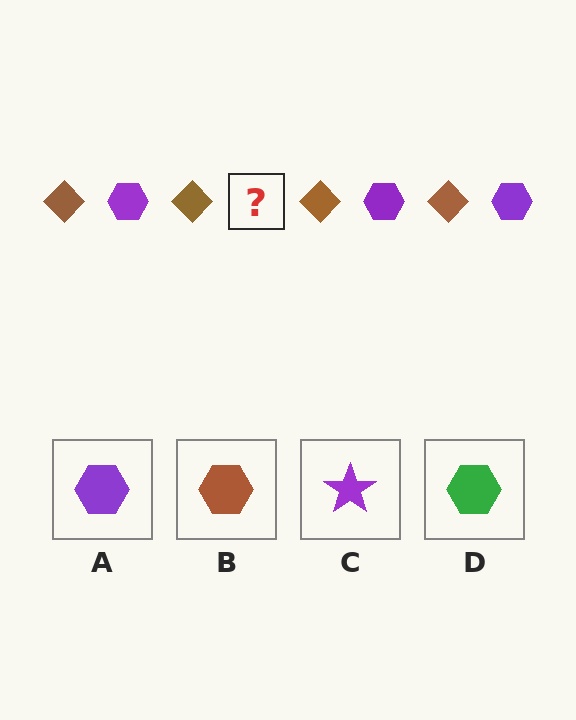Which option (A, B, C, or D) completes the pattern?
A.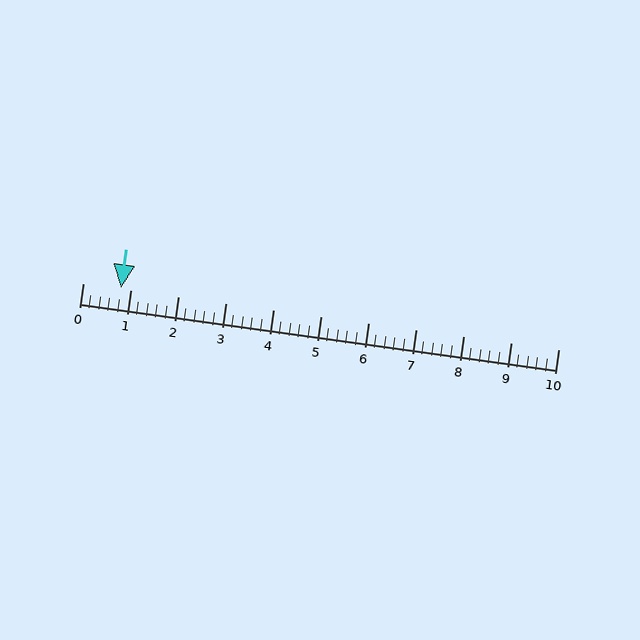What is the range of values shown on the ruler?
The ruler shows values from 0 to 10.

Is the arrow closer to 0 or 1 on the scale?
The arrow is closer to 1.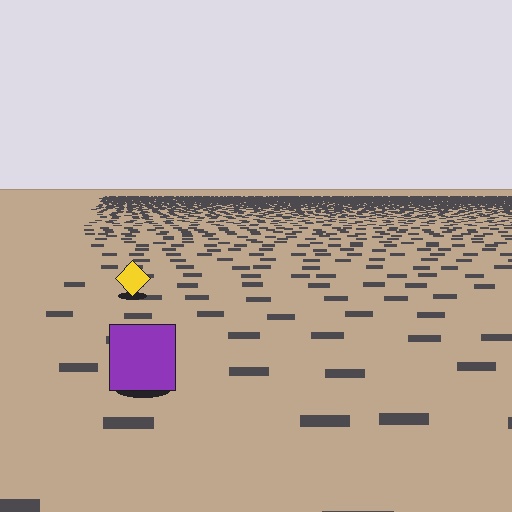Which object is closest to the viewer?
The purple square is closest. The texture marks near it are larger and more spread out.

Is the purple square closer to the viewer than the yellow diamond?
Yes. The purple square is closer — you can tell from the texture gradient: the ground texture is coarser near it.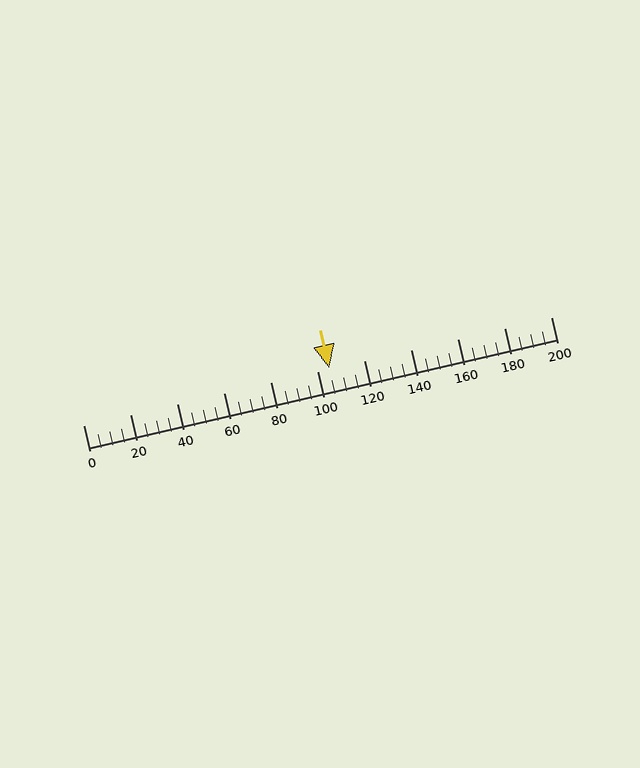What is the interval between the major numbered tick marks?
The major tick marks are spaced 20 units apart.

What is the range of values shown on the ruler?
The ruler shows values from 0 to 200.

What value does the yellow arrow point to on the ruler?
The yellow arrow points to approximately 105.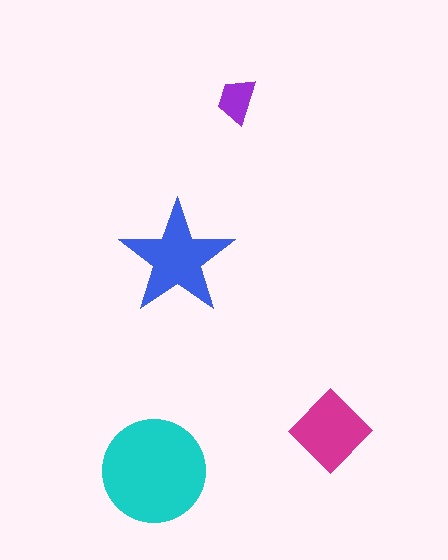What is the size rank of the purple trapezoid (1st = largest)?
4th.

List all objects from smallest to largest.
The purple trapezoid, the magenta diamond, the blue star, the cyan circle.